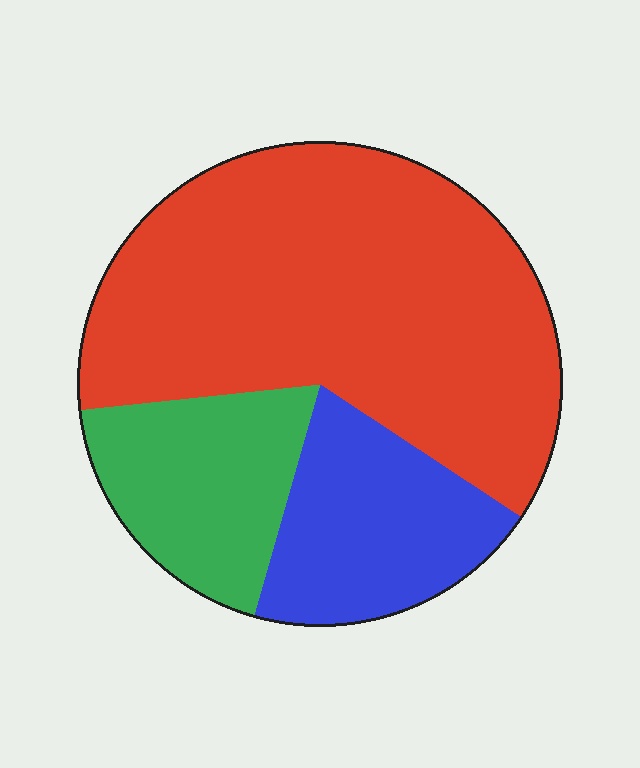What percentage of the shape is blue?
Blue covers roughly 20% of the shape.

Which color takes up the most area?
Red, at roughly 60%.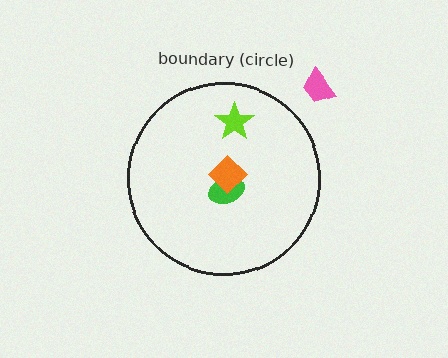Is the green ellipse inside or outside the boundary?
Inside.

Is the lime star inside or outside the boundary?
Inside.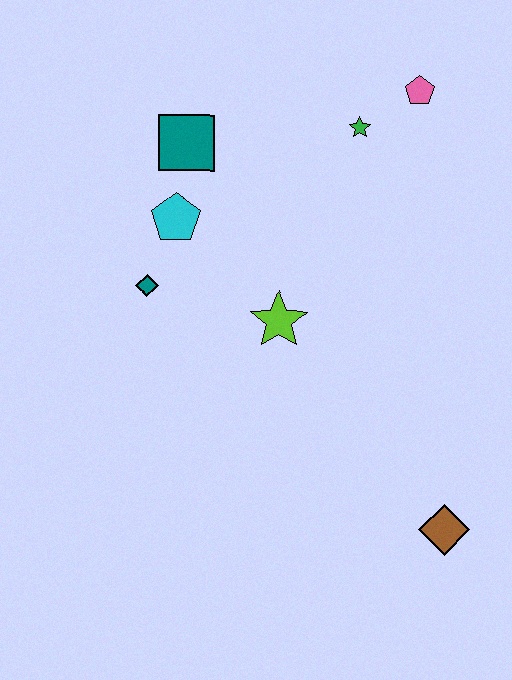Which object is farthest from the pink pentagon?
The brown diamond is farthest from the pink pentagon.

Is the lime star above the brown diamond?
Yes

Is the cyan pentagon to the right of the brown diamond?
No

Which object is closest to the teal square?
The cyan pentagon is closest to the teal square.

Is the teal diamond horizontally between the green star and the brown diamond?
No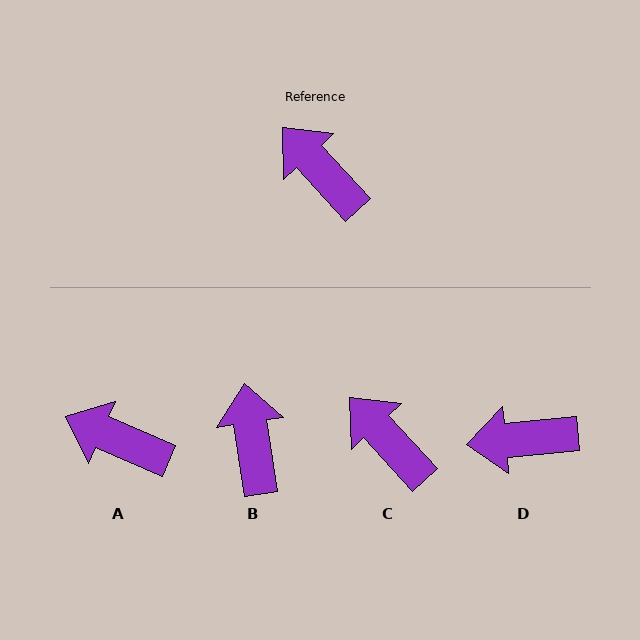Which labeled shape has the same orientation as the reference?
C.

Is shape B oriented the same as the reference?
No, it is off by about 34 degrees.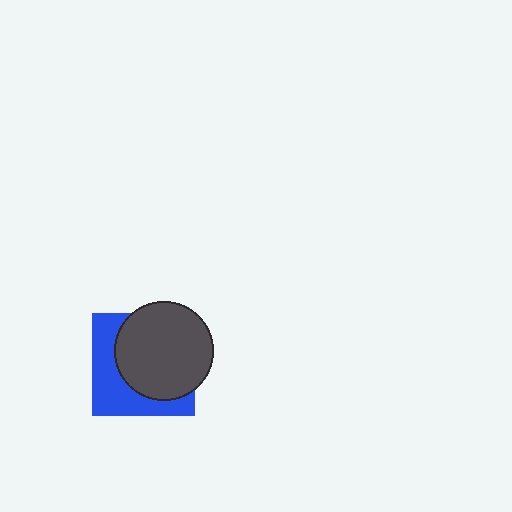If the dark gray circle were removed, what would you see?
You would see the complete blue square.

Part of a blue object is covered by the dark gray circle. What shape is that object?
It is a square.